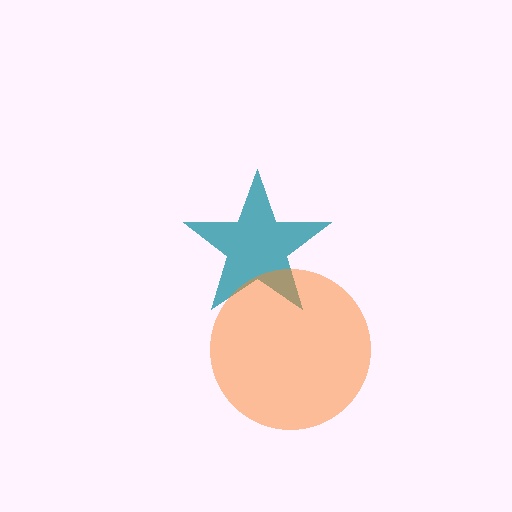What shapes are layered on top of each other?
The layered shapes are: a teal star, an orange circle.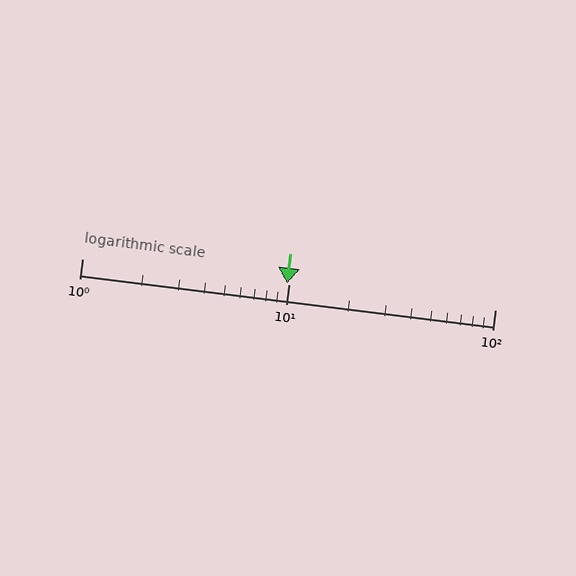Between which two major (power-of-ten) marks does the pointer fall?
The pointer is between 1 and 10.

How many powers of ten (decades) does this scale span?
The scale spans 2 decades, from 1 to 100.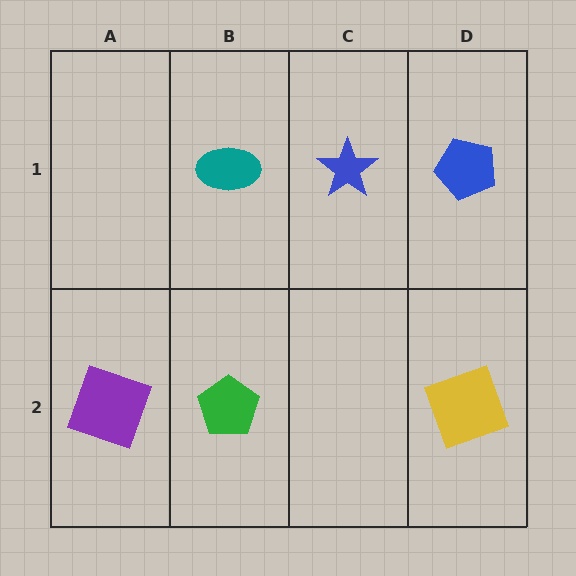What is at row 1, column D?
A blue pentagon.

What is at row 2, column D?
A yellow square.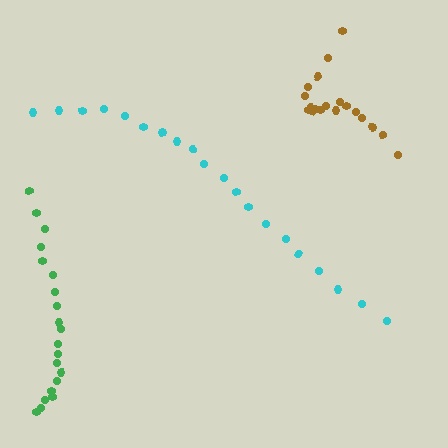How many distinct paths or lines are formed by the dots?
There are 3 distinct paths.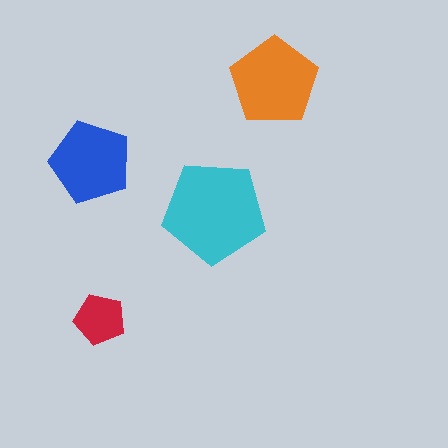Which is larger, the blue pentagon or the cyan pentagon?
The cyan one.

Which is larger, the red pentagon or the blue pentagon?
The blue one.